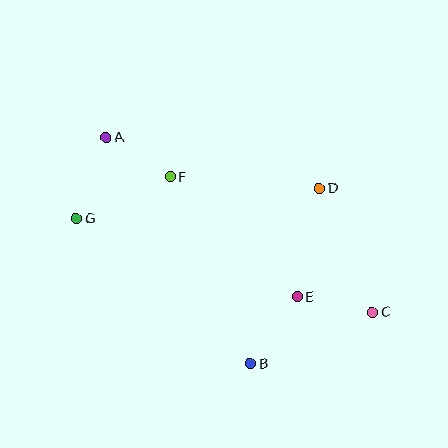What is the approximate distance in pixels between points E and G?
The distance between E and G is approximately 234 pixels.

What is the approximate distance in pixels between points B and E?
The distance between B and E is approximately 82 pixels.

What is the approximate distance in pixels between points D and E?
The distance between D and E is approximately 111 pixels.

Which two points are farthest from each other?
Points A and C are farthest from each other.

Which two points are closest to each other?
Points A and F are closest to each other.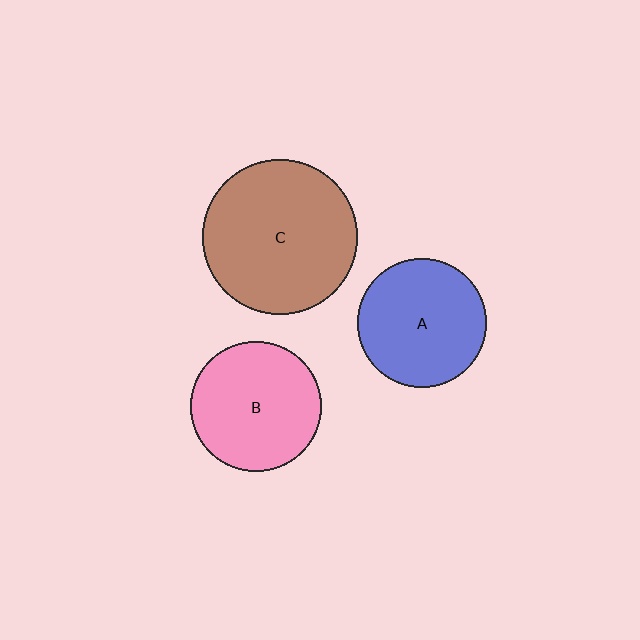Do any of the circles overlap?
No, none of the circles overlap.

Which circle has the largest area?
Circle C (brown).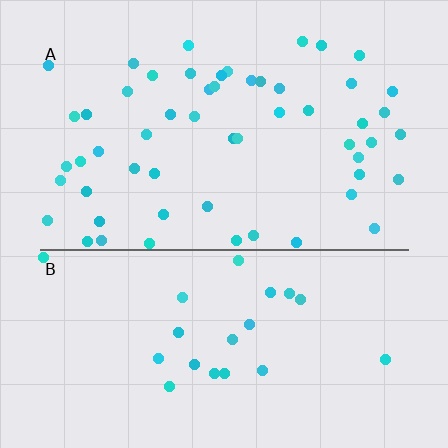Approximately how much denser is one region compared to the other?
Approximately 2.5× — region A over region B.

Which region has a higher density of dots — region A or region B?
A (the top).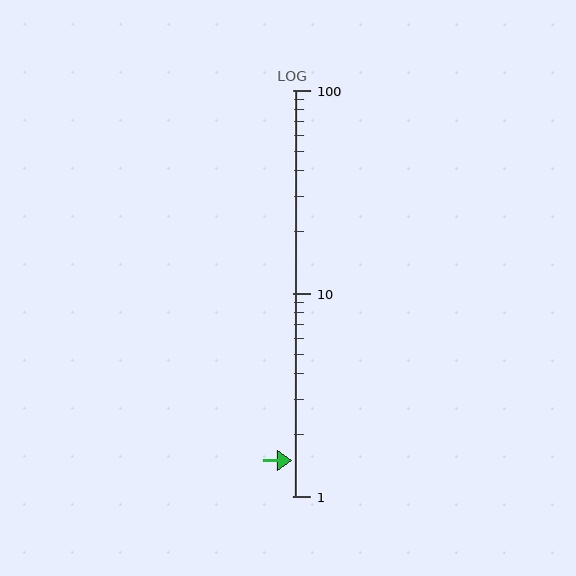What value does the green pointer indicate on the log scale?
The pointer indicates approximately 1.5.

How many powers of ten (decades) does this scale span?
The scale spans 2 decades, from 1 to 100.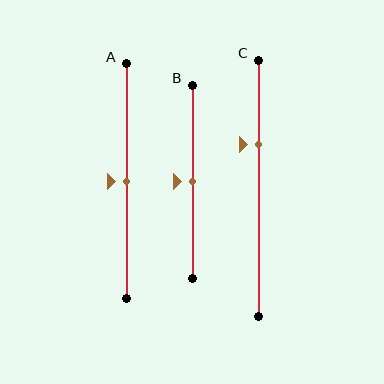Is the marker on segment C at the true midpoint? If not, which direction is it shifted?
No, the marker on segment C is shifted upward by about 17% of the segment length.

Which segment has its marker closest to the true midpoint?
Segment A has its marker closest to the true midpoint.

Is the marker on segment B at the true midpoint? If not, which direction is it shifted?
Yes, the marker on segment B is at the true midpoint.